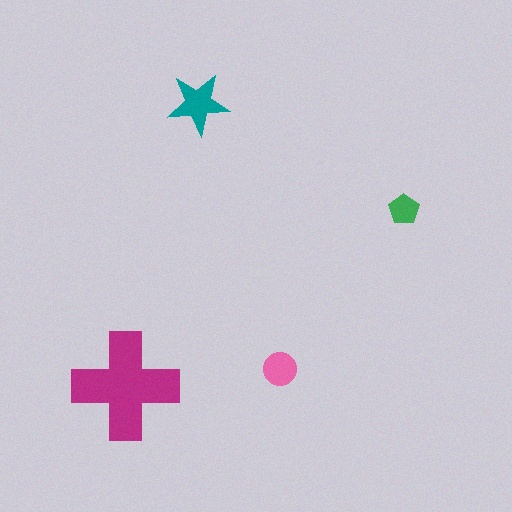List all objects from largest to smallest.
The magenta cross, the teal star, the pink circle, the green pentagon.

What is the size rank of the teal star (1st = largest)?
2nd.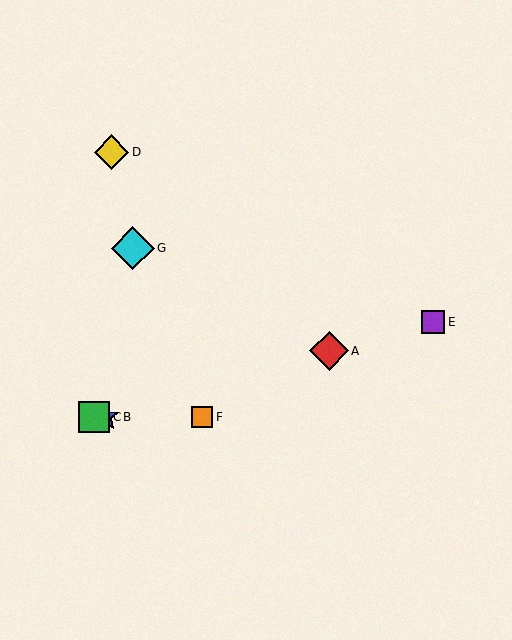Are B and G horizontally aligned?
No, B is at y≈416 and G is at y≈248.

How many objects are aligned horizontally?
3 objects (B, C, F) are aligned horizontally.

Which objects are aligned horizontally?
Objects B, C, F are aligned horizontally.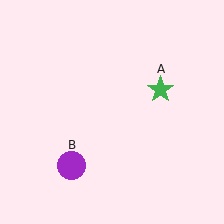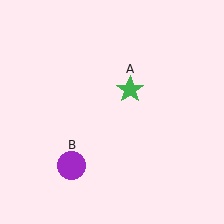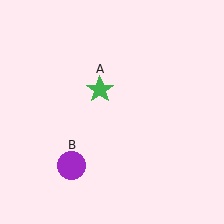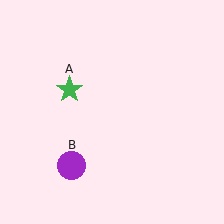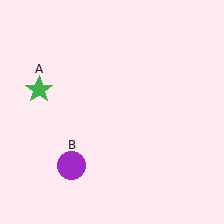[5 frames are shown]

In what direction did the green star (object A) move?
The green star (object A) moved left.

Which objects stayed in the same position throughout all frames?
Purple circle (object B) remained stationary.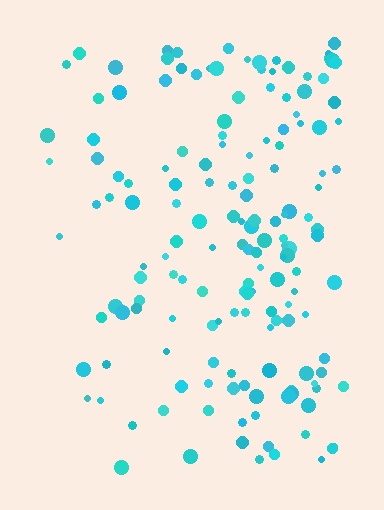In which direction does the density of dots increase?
From left to right, with the right side densest.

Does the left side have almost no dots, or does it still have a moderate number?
Still a moderate number, just noticeably fewer than the right.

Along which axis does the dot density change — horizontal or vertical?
Horizontal.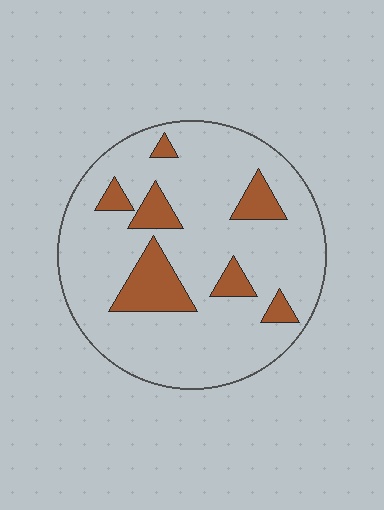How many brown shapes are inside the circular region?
7.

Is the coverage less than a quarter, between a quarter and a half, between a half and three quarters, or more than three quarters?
Less than a quarter.